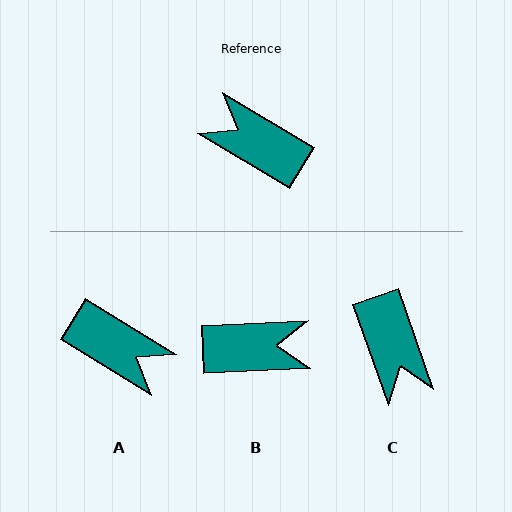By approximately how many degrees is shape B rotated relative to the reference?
Approximately 146 degrees clockwise.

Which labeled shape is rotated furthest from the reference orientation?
A, about 179 degrees away.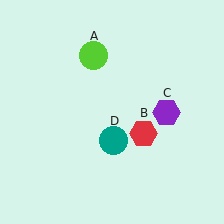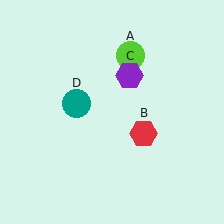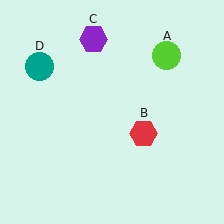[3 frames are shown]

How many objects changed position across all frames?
3 objects changed position: lime circle (object A), purple hexagon (object C), teal circle (object D).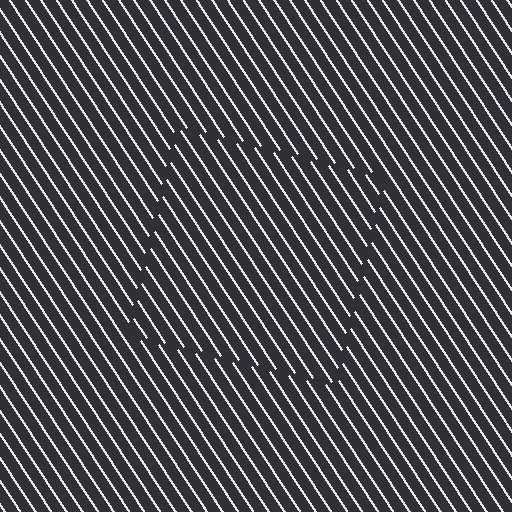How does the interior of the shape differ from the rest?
The interior of the shape contains the same grating, shifted by half a period — the contour is defined by the phase discontinuity where line-ends from the inner and outer gratings abut.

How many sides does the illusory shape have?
4 sides — the line-ends trace a square.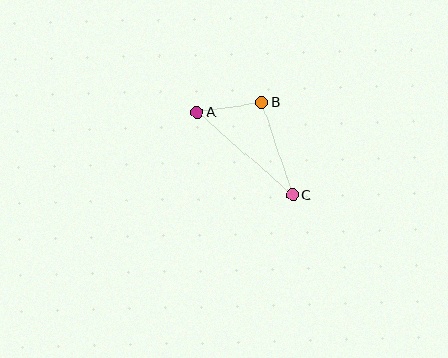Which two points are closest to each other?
Points A and B are closest to each other.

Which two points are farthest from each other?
Points A and C are farthest from each other.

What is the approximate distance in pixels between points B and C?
The distance between B and C is approximately 98 pixels.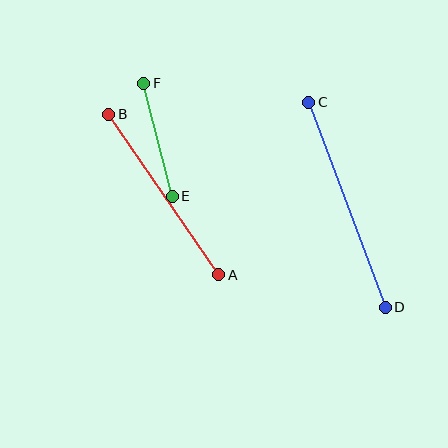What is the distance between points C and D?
The distance is approximately 219 pixels.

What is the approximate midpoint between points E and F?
The midpoint is at approximately (158, 140) pixels.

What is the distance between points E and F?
The distance is approximately 116 pixels.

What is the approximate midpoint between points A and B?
The midpoint is at approximately (164, 195) pixels.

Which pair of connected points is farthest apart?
Points C and D are farthest apart.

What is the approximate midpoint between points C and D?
The midpoint is at approximately (347, 205) pixels.